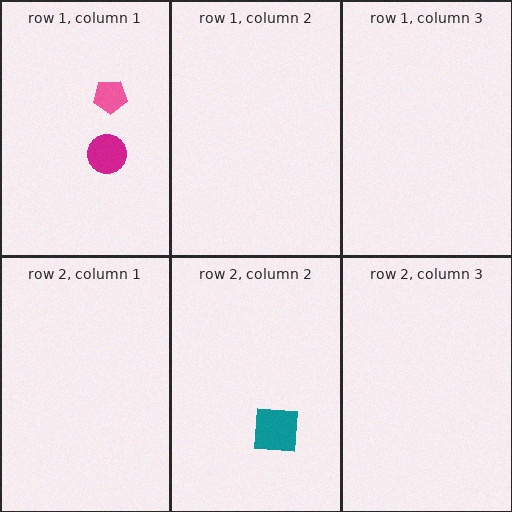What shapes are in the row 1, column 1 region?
The magenta circle, the pink pentagon.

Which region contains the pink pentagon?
The row 1, column 1 region.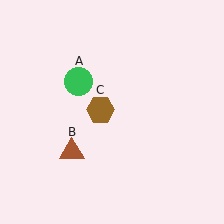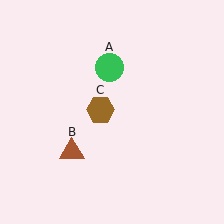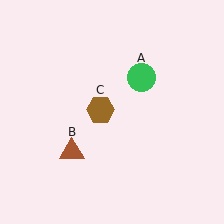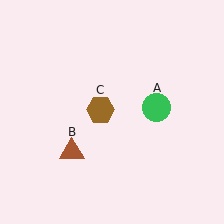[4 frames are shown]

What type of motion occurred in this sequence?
The green circle (object A) rotated clockwise around the center of the scene.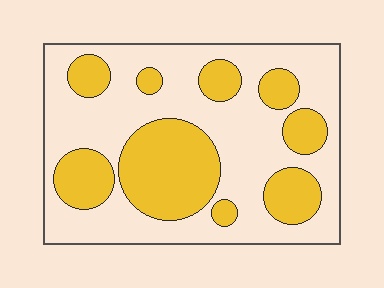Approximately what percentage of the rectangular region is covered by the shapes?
Approximately 35%.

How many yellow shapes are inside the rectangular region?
9.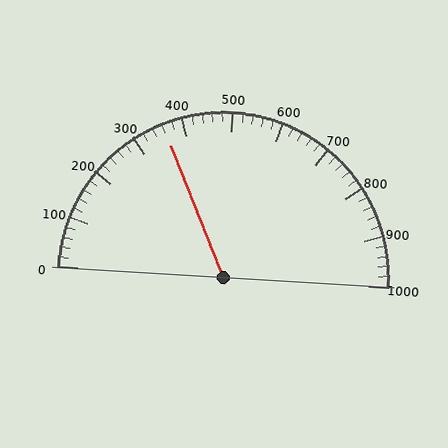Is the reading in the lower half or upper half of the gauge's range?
The reading is in the lower half of the range (0 to 1000).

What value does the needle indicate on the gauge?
The needle indicates approximately 360.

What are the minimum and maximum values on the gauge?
The gauge ranges from 0 to 1000.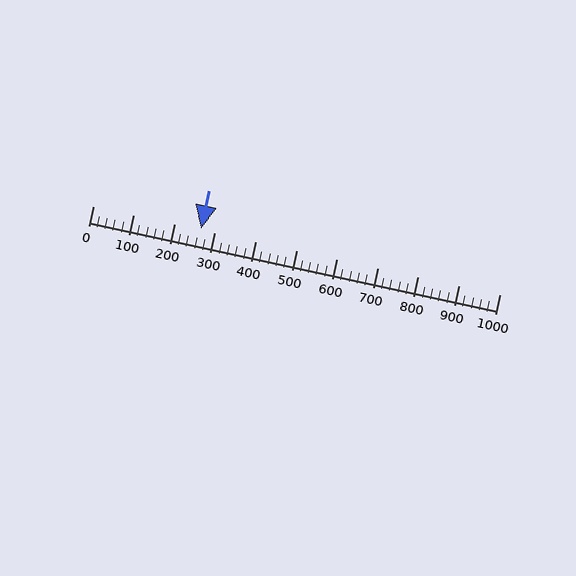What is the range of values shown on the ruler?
The ruler shows values from 0 to 1000.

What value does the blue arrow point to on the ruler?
The blue arrow points to approximately 265.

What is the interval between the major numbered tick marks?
The major tick marks are spaced 100 units apart.